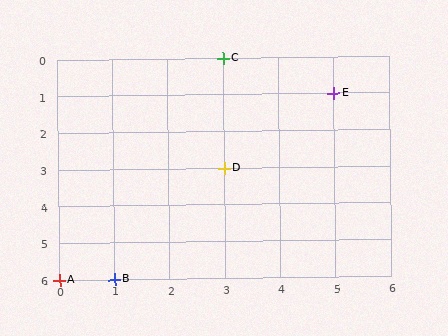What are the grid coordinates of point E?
Point E is at grid coordinates (5, 1).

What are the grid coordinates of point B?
Point B is at grid coordinates (1, 6).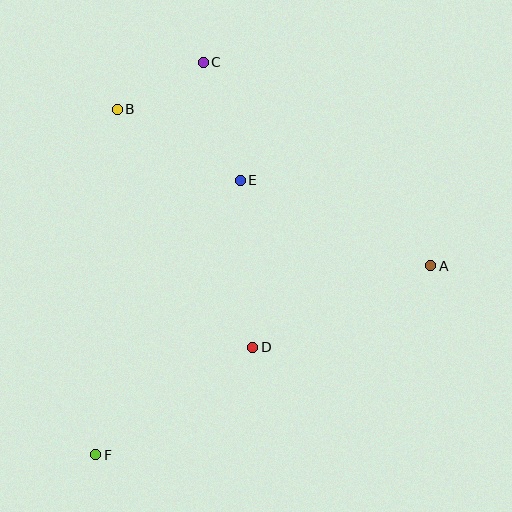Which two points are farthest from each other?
Points C and F are farthest from each other.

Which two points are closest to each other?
Points B and C are closest to each other.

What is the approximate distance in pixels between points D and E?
The distance between D and E is approximately 168 pixels.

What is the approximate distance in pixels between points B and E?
The distance between B and E is approximately 142 pixels.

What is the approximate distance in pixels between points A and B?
The distance between A and B is approximately 350 pixels.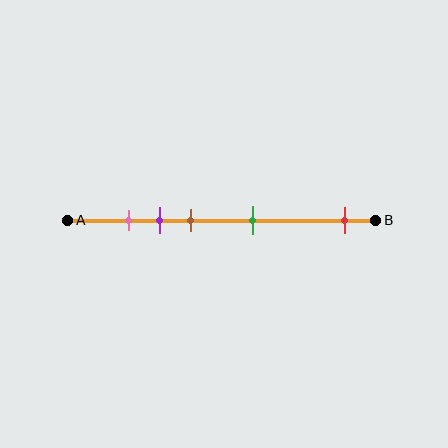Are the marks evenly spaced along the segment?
No, the marks are not evenly spaced.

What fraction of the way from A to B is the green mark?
The green mark is approximately 60% (0.6) of the way from A to B.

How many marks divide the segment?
There are 5 marks dividing the segment.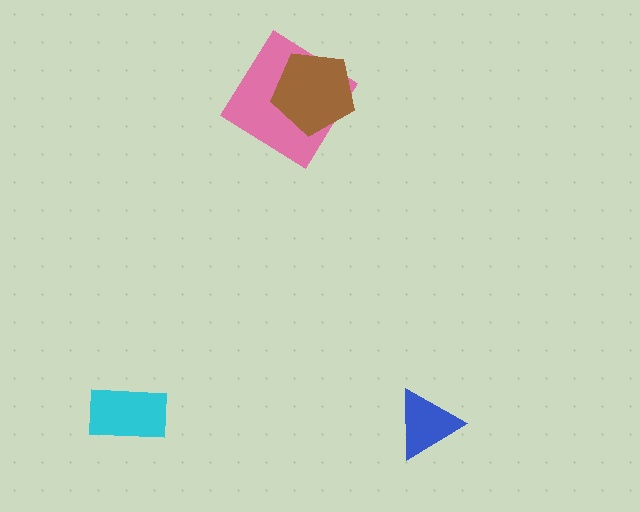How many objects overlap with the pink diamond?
1 object overlaps with the pink diamond.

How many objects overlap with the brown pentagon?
1 object overlaps with the brown pentagon.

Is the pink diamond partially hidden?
Yes, it is partially covered by another shape.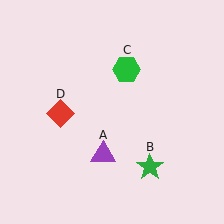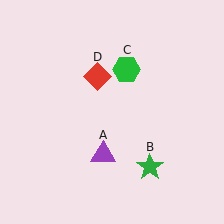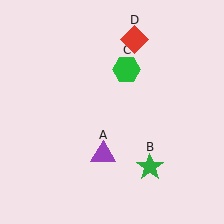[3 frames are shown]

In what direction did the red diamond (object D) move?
The red diamond (object D) moved up and to the right.